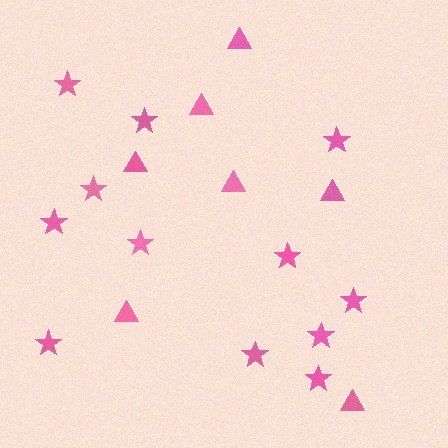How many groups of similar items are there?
There are 2 groups: one group of triangles (7) and one group of stars (12).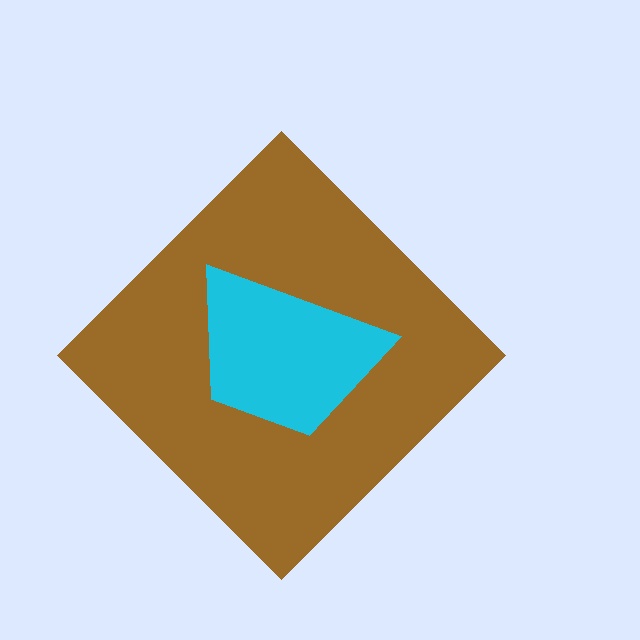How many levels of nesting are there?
2.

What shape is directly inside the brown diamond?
The cyan trapezoid.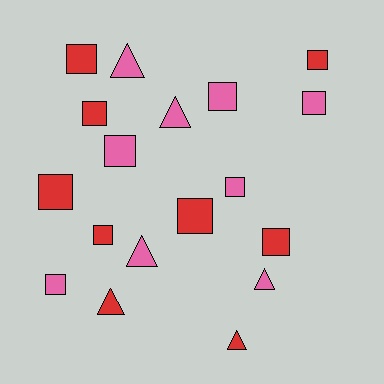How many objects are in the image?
There are 18 objects.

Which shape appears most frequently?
Square, with 12 objects.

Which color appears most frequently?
Pink, with 9 objects.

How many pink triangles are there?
There are 4 pink triangles.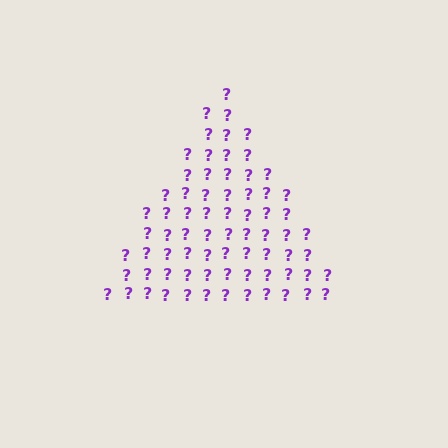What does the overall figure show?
The overall figure shows a triangle.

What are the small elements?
The small elements are question marks.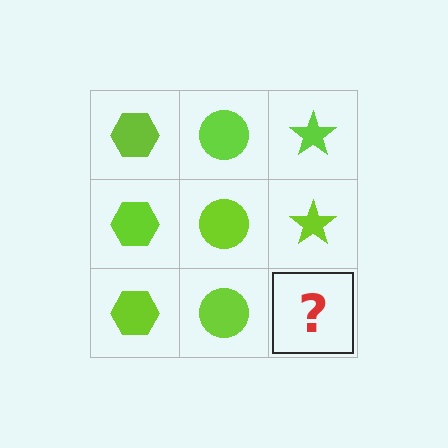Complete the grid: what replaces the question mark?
The question mark should be replaced with a lime star.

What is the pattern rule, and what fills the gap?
The rule is that each column has a consistent shape. The gap should be filled with a lime star.